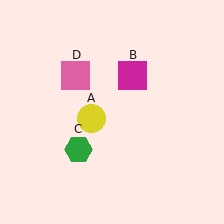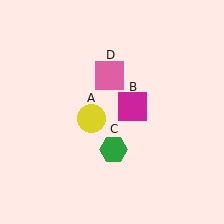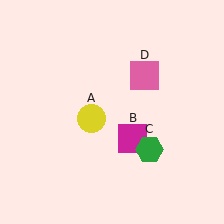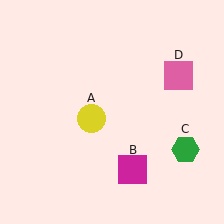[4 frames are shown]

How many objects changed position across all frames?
3 objects changed position: magenta square (object B), green hexagon (object C), pink square (object D).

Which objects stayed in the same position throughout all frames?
Yellow circle (object A) remained stationary.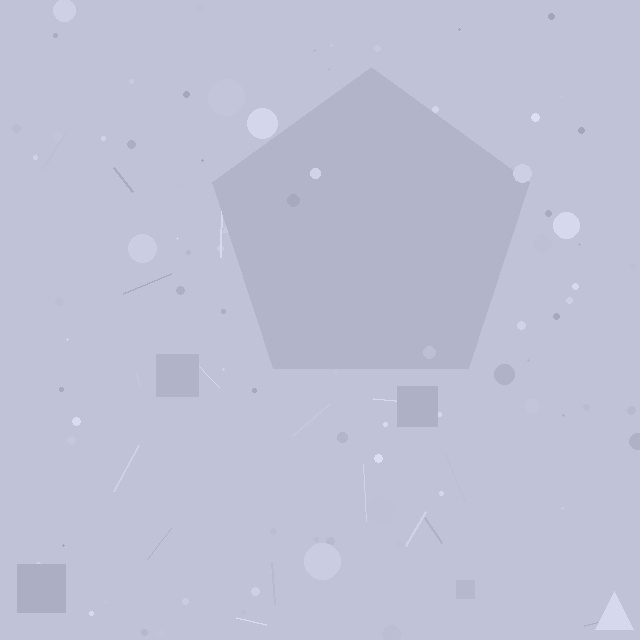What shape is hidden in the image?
A pentagon is hidden in the image.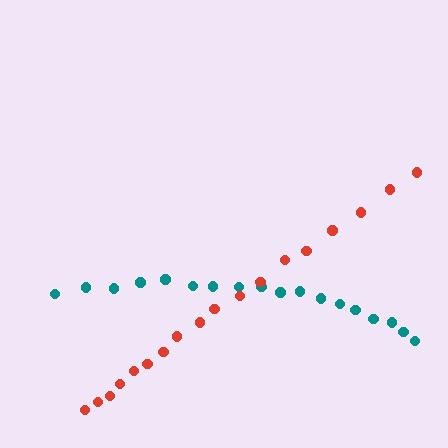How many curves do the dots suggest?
There are 2 distinct paths.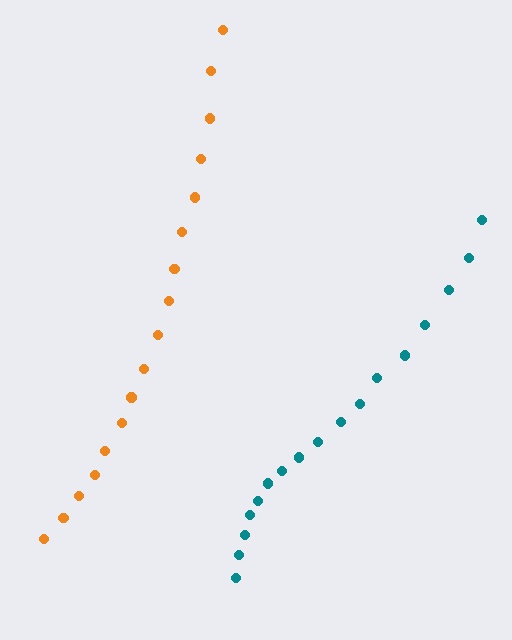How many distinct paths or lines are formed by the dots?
There are 2 distinct paths.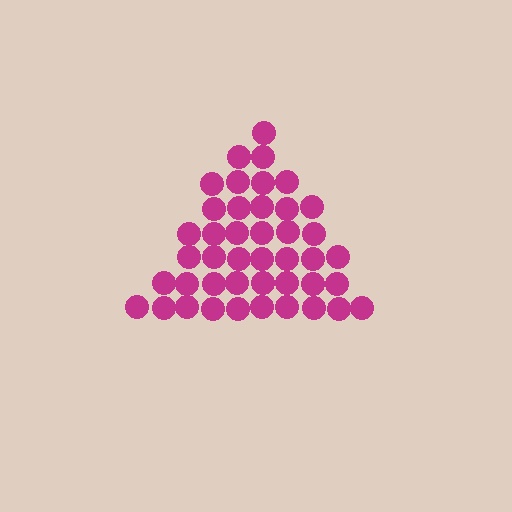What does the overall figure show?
The overall figure shows a triangle.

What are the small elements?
The small elements are circles.